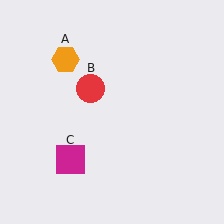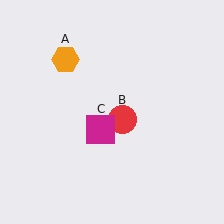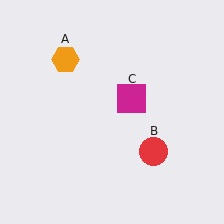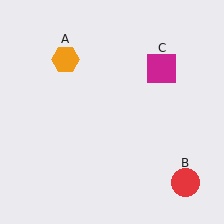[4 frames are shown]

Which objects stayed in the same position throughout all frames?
Orange hexagon (object A) remained stationary.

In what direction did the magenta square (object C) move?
The magenta square (object C) moved up and to the right.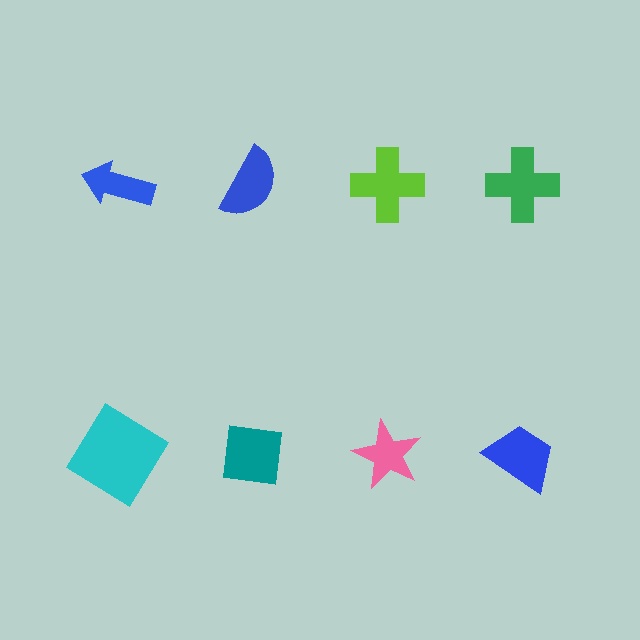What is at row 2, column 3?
A pink star.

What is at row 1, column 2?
A blue semicircle.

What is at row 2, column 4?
A blue trapezoid.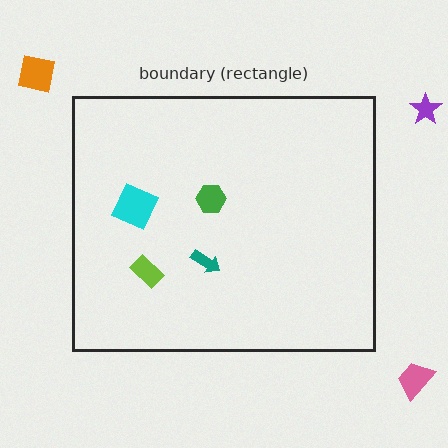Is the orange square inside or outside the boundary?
Outside.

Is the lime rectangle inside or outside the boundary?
Inside.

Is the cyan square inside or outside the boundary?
Inside.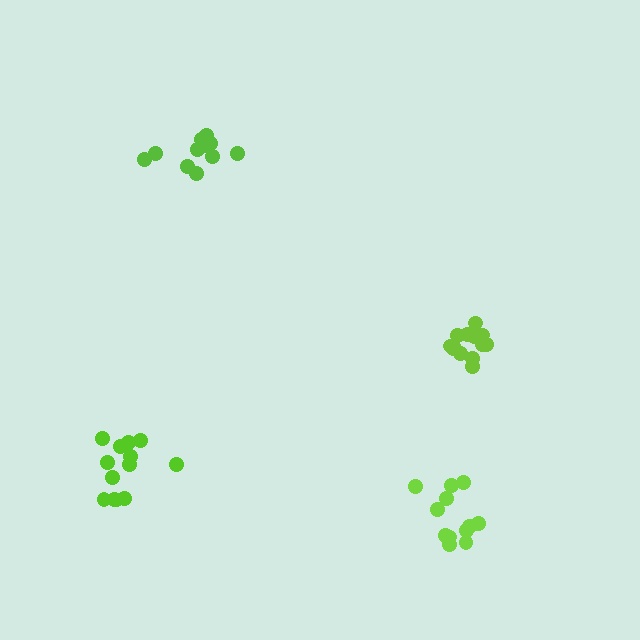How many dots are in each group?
Group 1: 13 dots, Group 2: 13 dots, Group 3: 11 dots, Group 4: 12 dots (49 total).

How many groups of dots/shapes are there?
There are 4 groups.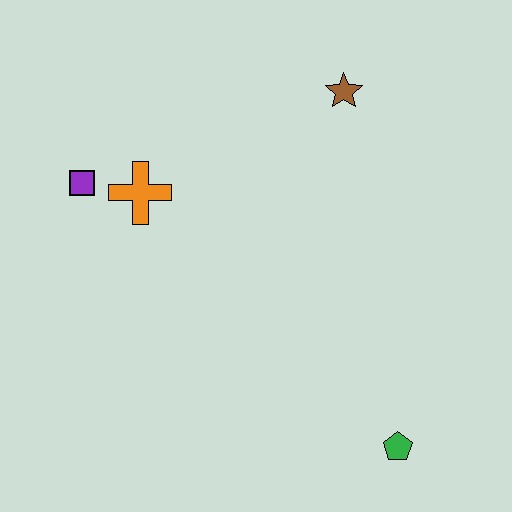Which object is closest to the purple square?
The orange cross is closest to the purple square.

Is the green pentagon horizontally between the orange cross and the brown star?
No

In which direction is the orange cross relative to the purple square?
The orange cross is to the right of the purple square.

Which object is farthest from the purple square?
The green pentagon is farthest from the purple square.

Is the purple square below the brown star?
Yes